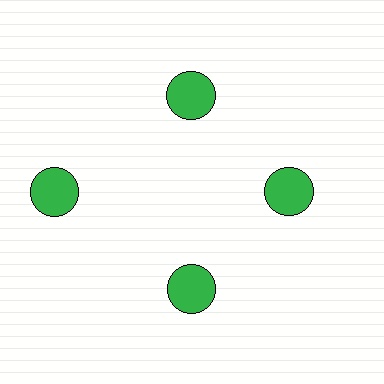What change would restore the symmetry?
The symmetry would be restored by moving it inward, back onto the ring so that all 4 circles sit at equal angles and equal distance from the center.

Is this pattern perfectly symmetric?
No. The 4 green circles are arranged in a ring, but one element near the 9 o'clock position is pushed outward from the center, breaking the 4-fold rotational symmetry.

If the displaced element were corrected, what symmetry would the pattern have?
It would have 4-fold rotational symmetry — the pattern would map onto itself every 90 degrees.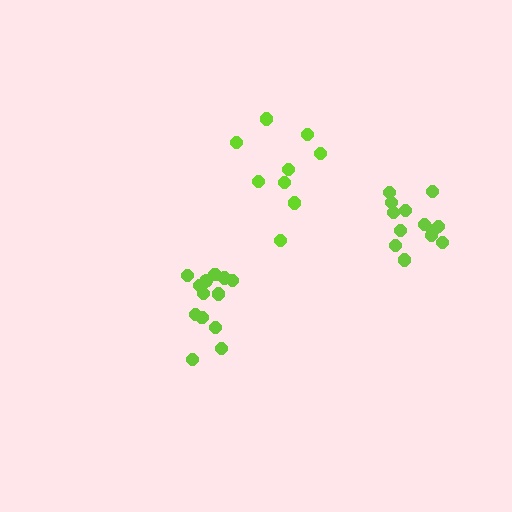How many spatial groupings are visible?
There are 3 spatial groupings.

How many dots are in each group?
Group 1: 9 dots, Group 2: 13 dots, Group 3: 13 dots (35 total).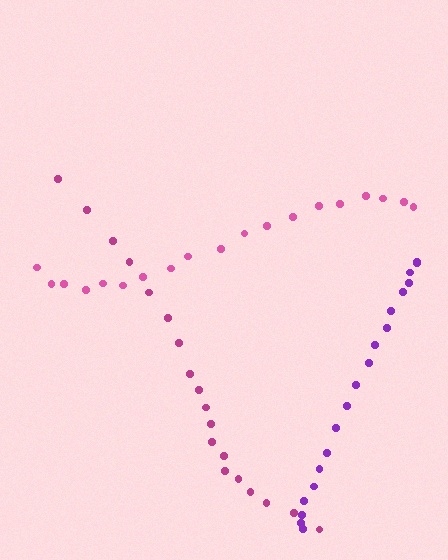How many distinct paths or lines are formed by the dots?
There are 3 distinct paths.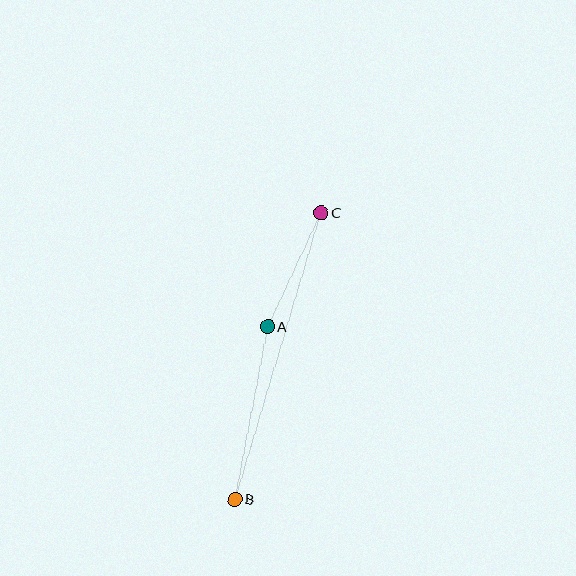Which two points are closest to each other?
Points A and C are closest to each other.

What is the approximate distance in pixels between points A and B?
The distance between A and B is approximately 176 pixels.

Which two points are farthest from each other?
Points B and C are farthest from each other.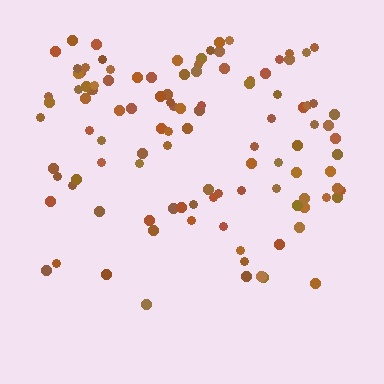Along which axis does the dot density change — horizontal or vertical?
Vertical.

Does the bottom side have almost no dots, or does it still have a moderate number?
Still a moderate number, just noticeably fewer than the top.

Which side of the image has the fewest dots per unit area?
The bottom.